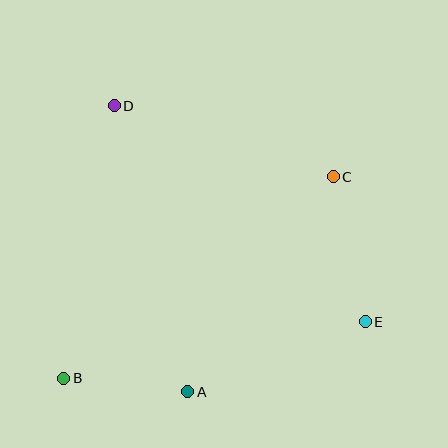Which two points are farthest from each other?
Points B and C are farthest from each other.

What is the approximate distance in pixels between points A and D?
The distance between A and D is approximately 295 pixels.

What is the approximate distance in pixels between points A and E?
The distance between A and E is approximately 191 pixels.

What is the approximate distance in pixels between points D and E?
The distance between D and E is approximately 331 pixels.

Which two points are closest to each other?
Points A and B are closest to each other.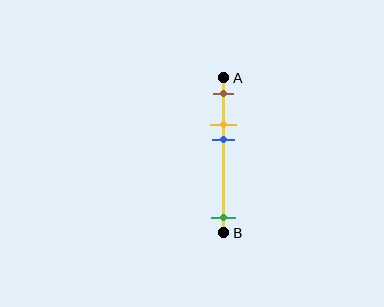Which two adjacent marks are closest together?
The yellow and blue marks are the closest adjacent pair.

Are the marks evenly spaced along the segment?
No, the marks are not evenly spaced.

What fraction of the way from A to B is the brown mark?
The brown mark is approximately 10% (0.1) of the way from A to B.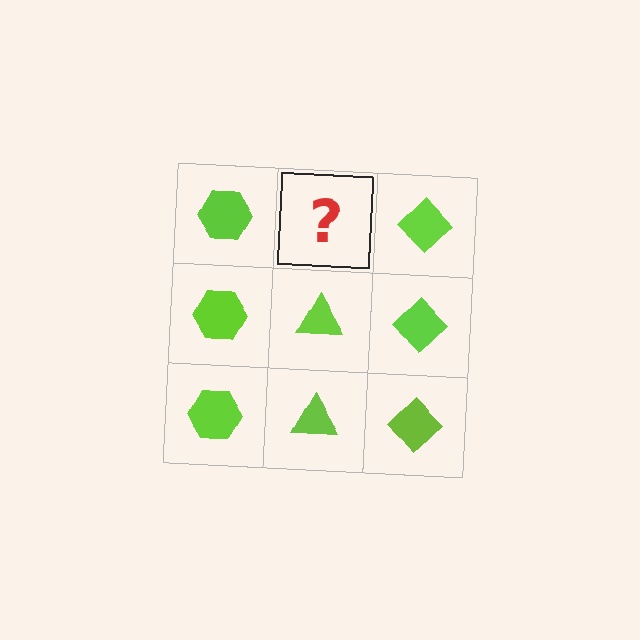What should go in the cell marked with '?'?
The missing cell should contain a lime triangle.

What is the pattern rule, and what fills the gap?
The rule is that each column has a consistent shape. The gap should be filled with a lime triangle.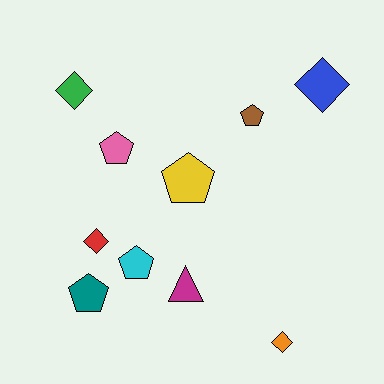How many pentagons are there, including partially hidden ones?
There are 5 pentagons.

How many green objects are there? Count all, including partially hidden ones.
There is 1 green object.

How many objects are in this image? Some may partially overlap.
There are 10 objects.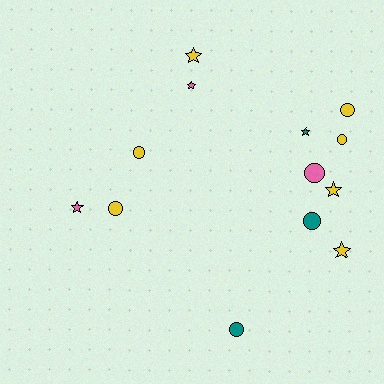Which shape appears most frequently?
Circle, with 7 objects.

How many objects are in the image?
There are 13 objects.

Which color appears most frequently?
Yellow, with 7 objects.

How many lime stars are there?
There are no lime stars.